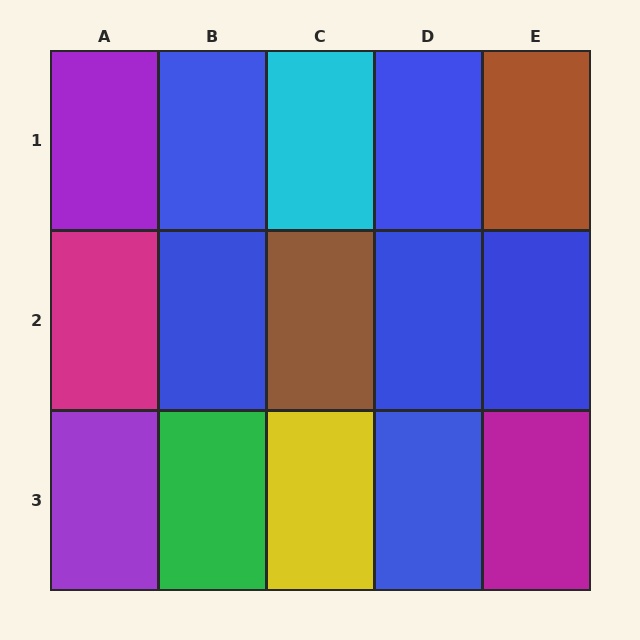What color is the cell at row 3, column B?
Green.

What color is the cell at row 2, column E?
Blue.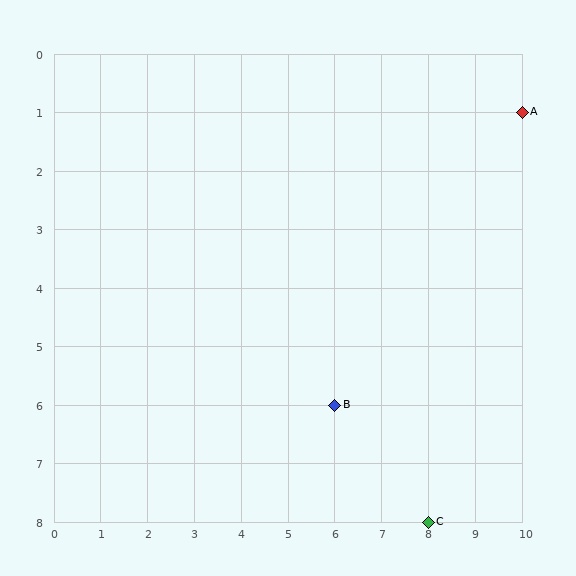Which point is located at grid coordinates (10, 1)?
Point A is at (10, 1).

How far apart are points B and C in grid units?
Points B and C are 2 columns and 2 rows apart (about 2.8 grid units diagonally).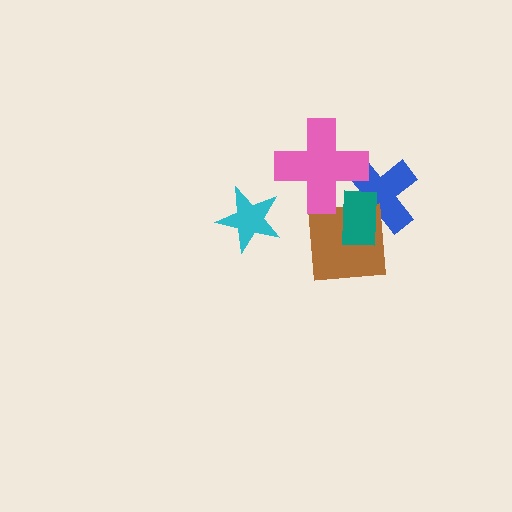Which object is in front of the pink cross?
The teal rectangle is in front of the pink cross.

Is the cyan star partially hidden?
No, no other shape covers it.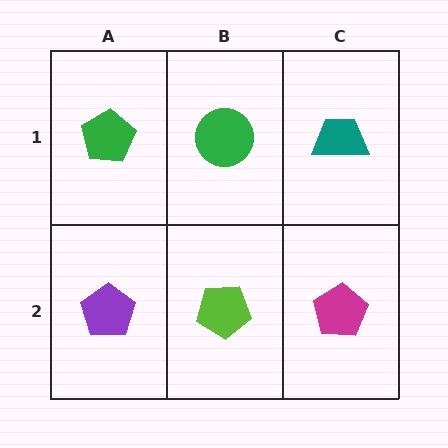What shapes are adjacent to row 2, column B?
A green circle (row 1, column B), a purple pentagon (row 2, column A), a magenta pentagon (row 2, column C).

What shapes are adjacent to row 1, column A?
A purple pentagon (row 2, column A), a green circle (row 1, column B).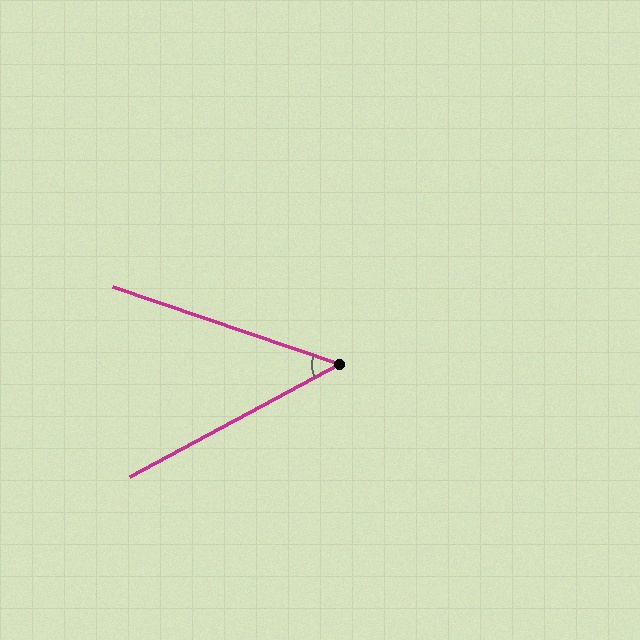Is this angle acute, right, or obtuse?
It is acute.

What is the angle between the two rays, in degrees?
Approximately 47 degrees.